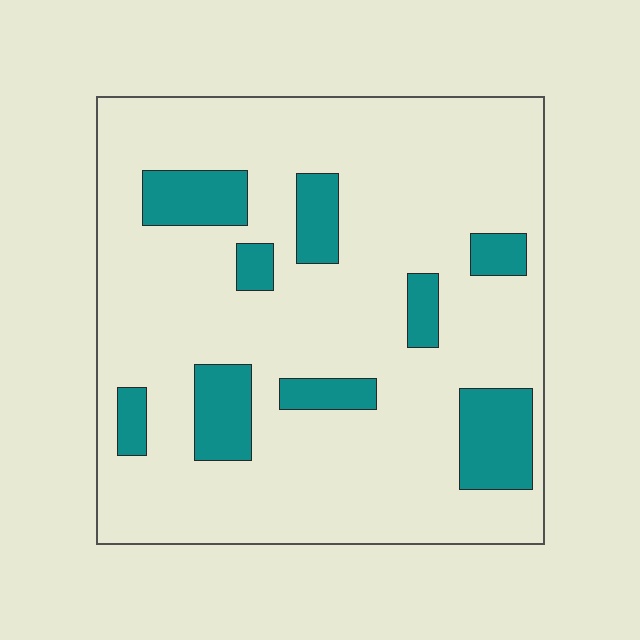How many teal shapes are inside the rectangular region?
9.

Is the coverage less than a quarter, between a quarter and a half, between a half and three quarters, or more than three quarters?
Less than a quarter.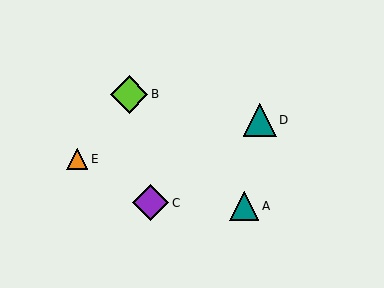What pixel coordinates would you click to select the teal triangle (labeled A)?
Click at (244, 206) to select the teal triangle A.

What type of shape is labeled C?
Shape C is a purple diamond.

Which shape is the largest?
The lime diamond (labeled B) is the largest.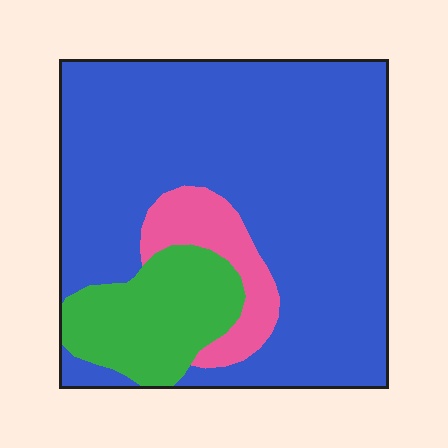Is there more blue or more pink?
Blue.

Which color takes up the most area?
Blue, at roughly 75%.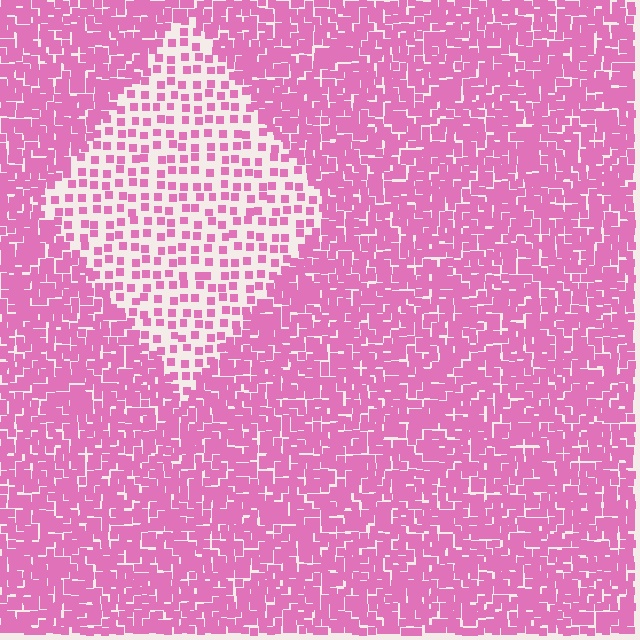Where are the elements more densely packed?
The elements are more densely packed outside the diamond boundary.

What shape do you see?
I see a diamond.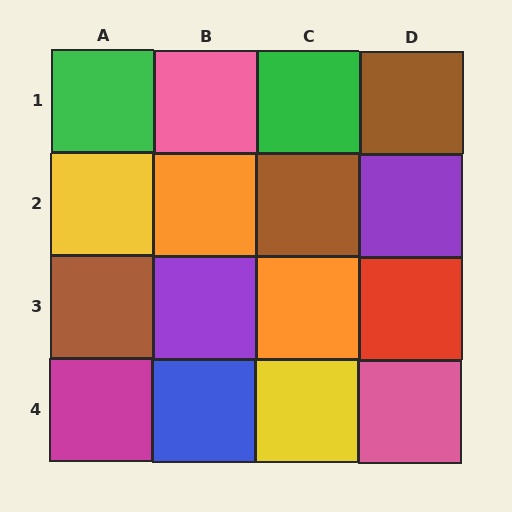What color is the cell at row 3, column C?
Orange.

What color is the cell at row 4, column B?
Blue.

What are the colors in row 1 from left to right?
Green, pink, green, brown.